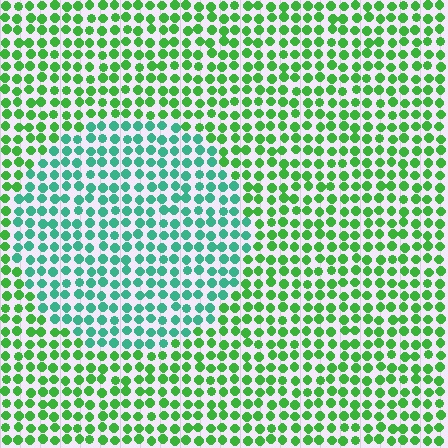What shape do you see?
I see a circle.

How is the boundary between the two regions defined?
The boundary is defined purely by a slight shift in hue (about 40 degrees). Spacing, size, and orientation are identical on both sides.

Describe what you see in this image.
The image is filled with small green elements in a uniform arrangement. A circle-shaped region is visible where the elements are tinted to a slightly different hue, forming a subtle color boundary.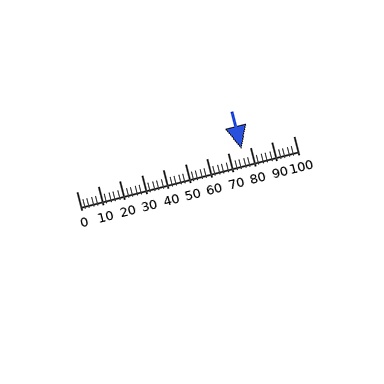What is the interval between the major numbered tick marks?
The major tick marks are spaced 10 units apart.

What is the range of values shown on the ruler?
The ruler shows values from 0 to 100.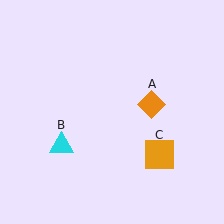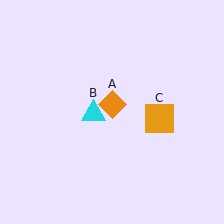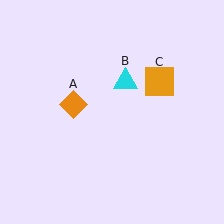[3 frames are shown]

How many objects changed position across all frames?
3 objects changed position: orange diamond (object A), cyan triangle (object B), orange square (object C).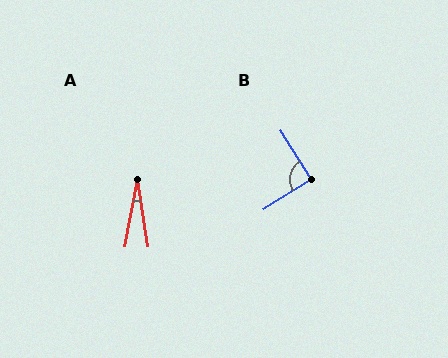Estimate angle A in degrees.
Approximately 19 degrees.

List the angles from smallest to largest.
A (19°), B (90°).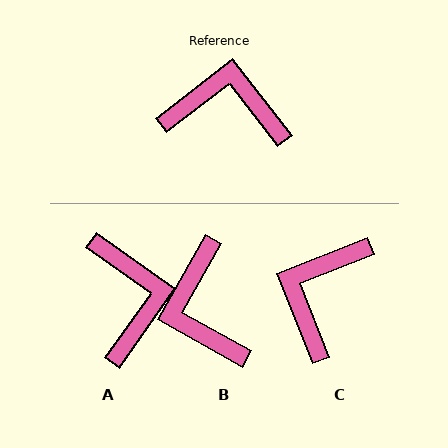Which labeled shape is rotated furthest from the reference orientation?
B, about 113 degrees away.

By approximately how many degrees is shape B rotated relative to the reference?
Approximately 113 degrees counter-clockwise.